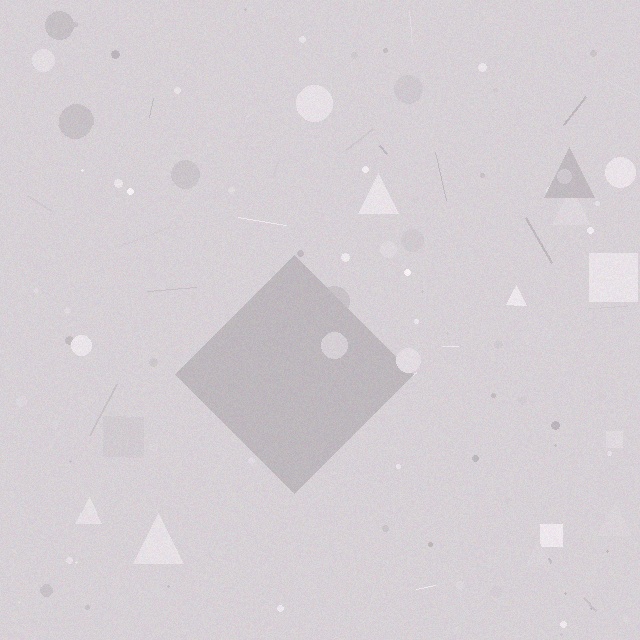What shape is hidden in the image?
A diamond is hidden in the image.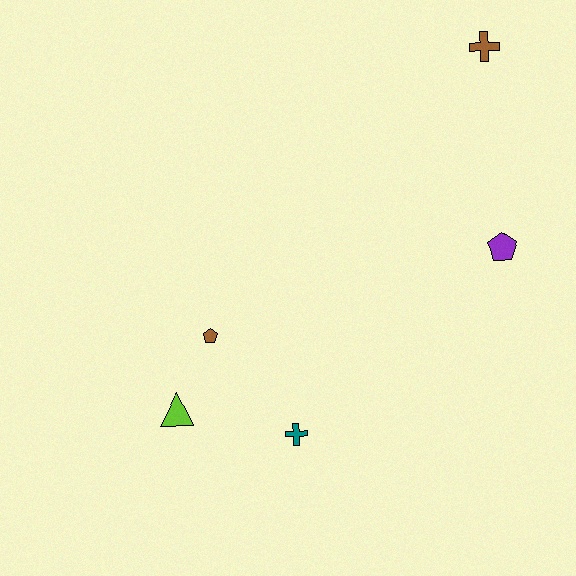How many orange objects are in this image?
There are no orange objects.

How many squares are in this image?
There are no squares.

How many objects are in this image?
There are 5 objects.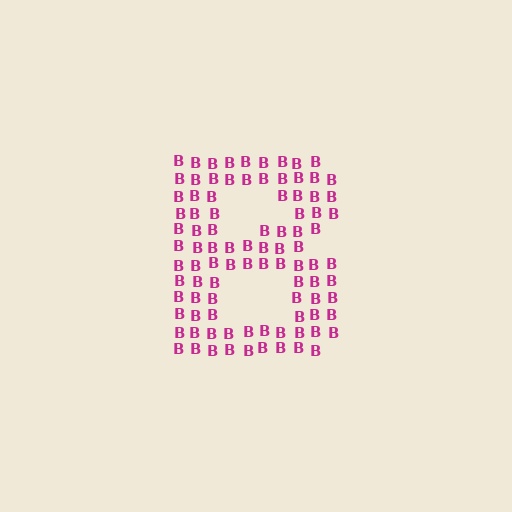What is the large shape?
The large shape is the letter B.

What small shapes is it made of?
It is made of small letter B's.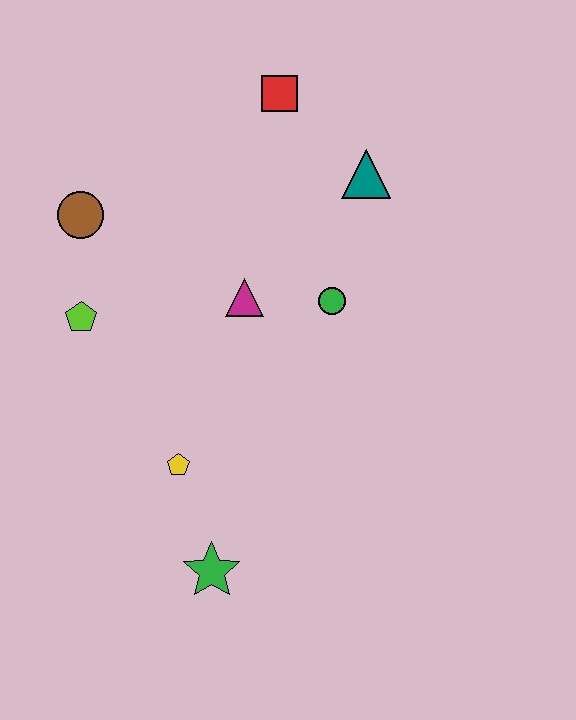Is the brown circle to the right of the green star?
No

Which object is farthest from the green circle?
The green star is farthest from the green circle.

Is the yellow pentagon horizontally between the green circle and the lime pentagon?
Yes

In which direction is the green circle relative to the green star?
The green circle is above the green star.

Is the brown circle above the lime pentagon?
Yes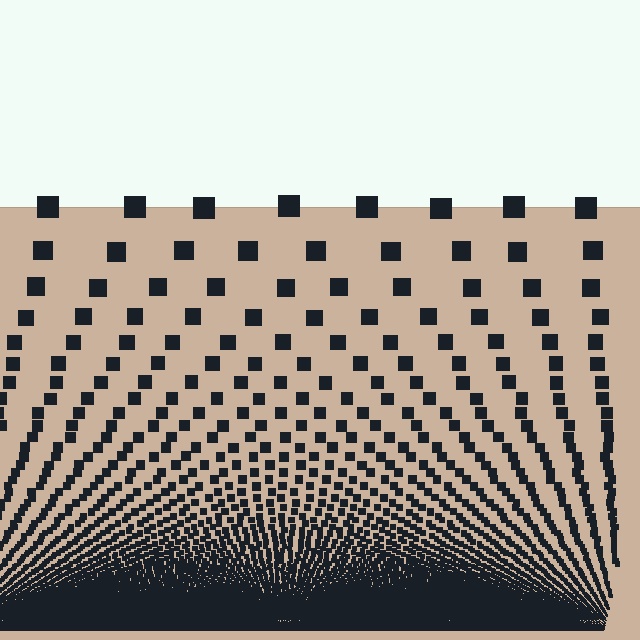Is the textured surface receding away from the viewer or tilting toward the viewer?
The surface appears to tilt toward the viewer. Texture elements get larger and sparser toward the top.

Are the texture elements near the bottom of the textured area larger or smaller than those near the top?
Smaller. The gradient is inverted — elements near the bottom are smaller and denser.